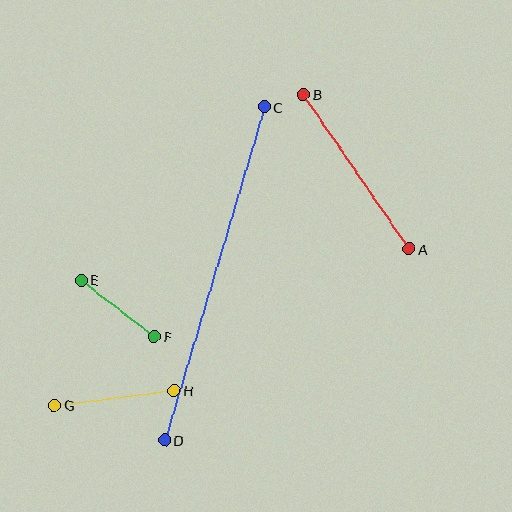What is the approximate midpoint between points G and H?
The midpoint is at approximately (114, 398) pixels.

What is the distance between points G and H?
The distance is approximately 121 pixels.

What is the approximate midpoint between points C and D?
The midpoint is at approximately (214, 274) pixels.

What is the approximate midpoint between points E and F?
The midpoint is at approximately (118, 308) pixels.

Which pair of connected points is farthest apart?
Points C and D are farthest apart.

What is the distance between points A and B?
The distance is approximately 187 pixels.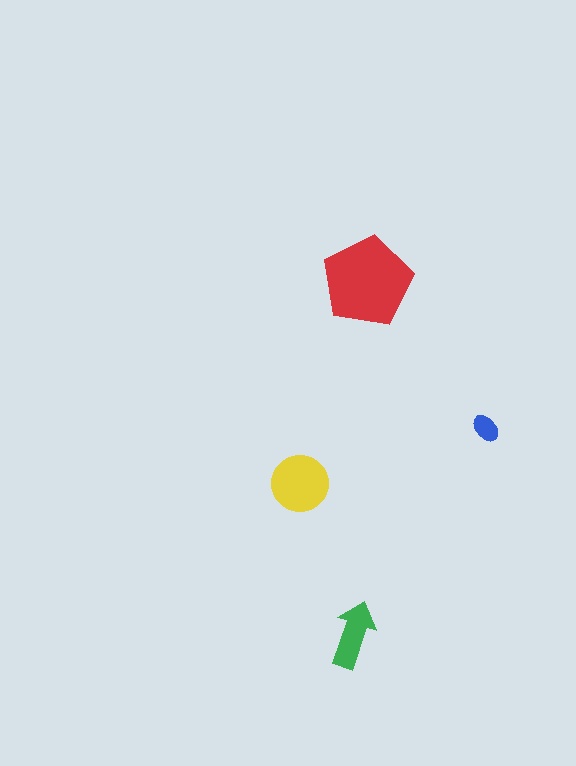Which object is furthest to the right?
The blue ellipse is rightmost.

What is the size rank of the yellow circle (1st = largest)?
2nd.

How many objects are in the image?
There are 4 objects in the image.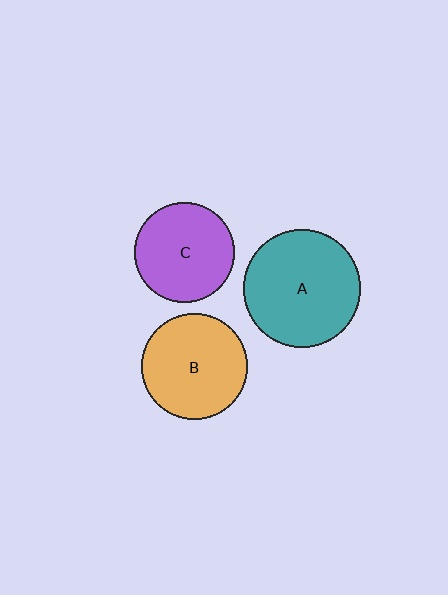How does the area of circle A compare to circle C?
Approximately 1.4 times.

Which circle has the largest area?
Circle A (teal).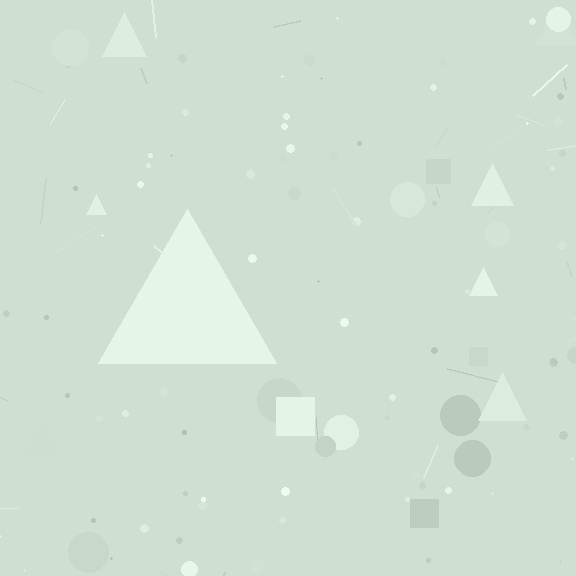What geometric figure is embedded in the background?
A triangle is embedded in the background.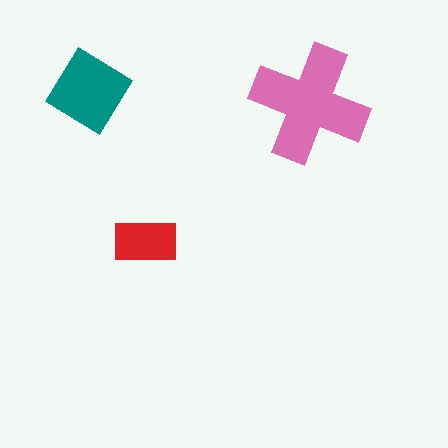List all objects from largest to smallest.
The pink cross, the teal diamond, the red rectangle.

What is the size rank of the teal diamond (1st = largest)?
2nd.